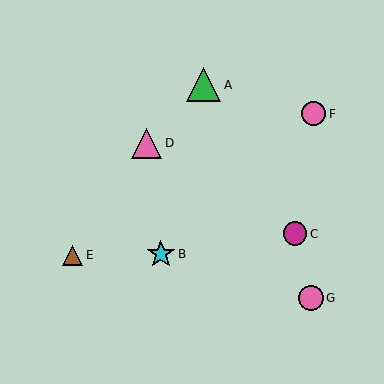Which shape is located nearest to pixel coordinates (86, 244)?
The brown triangle (labeled E) at (73, 255) is nearest to that location.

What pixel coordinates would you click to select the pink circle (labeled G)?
Click at (311, 298) to select the pink circle G.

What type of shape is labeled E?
Shape E is a brown triangle.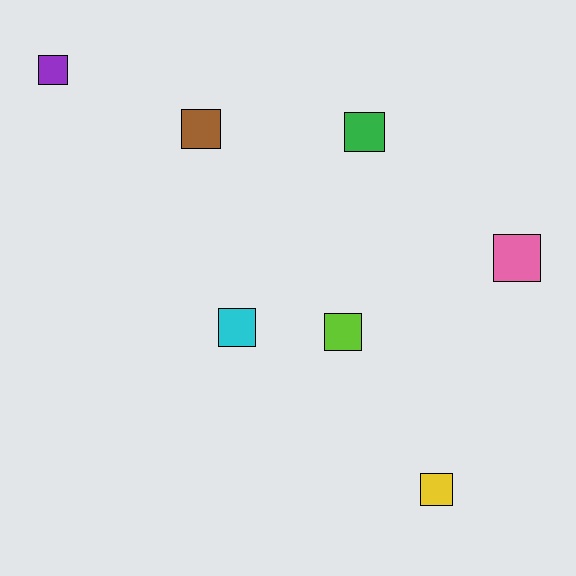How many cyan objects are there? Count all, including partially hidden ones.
There is 1 cyan object.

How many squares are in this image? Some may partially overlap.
There are 7 squares.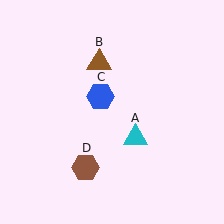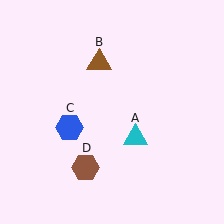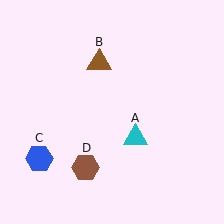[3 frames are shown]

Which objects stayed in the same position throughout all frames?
Cyan triangle (object A) and brown triangle (object B) and brown hexagon (object D) remained stationary.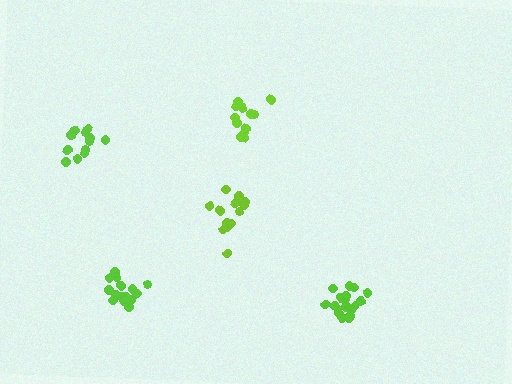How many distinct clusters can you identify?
There are 5 distinct clusters.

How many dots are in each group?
Group 1: 14 dots, Group 2: 13 dots, Group 3: 12 dots, Group 4: 15 dots, Group 5: 18 dots (72 total).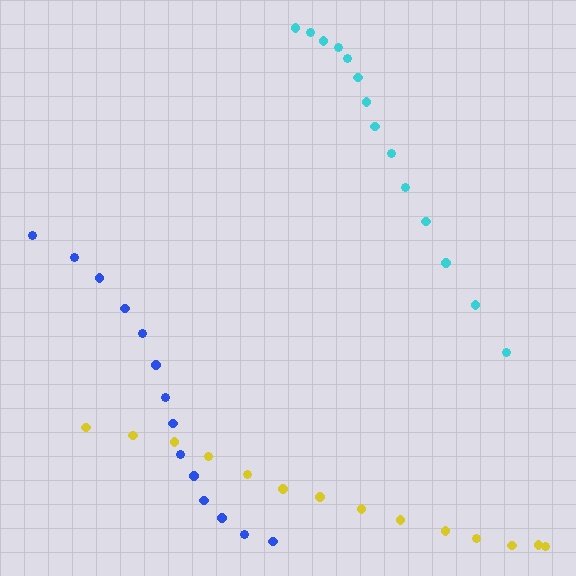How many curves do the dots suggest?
There are 3 distinct paths.